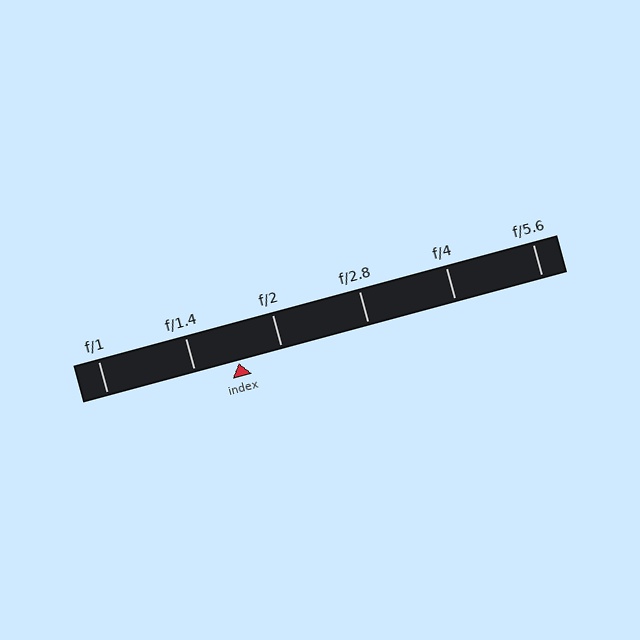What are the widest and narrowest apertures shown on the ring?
The widest aperture shown is f/1 and the narrowest is f/5.6.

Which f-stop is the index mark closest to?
The index mark is closest to f/2.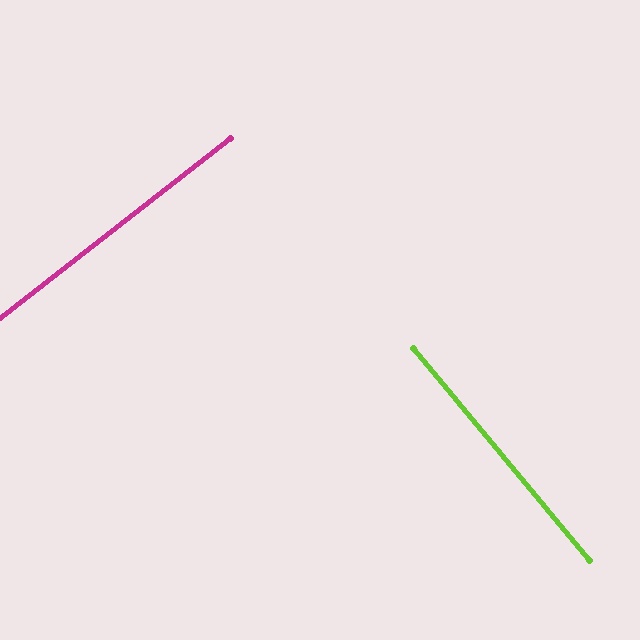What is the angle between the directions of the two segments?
Approximately 88 degrees.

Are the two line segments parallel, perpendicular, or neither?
Perpendicular — they meet at approximately 88°.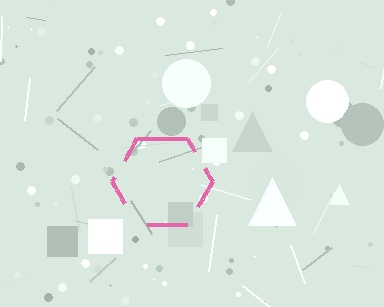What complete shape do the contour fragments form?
The contour fragments form a hexagon.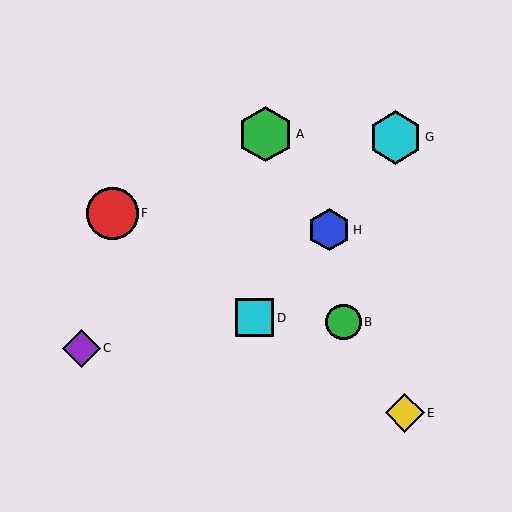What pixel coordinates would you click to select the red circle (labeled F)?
Click at (112, 213) to select the red circle F.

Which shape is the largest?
The green hexagon (labeled A) is the largest.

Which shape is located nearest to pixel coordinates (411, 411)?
The yellow diamond (labeled E) at (405, 413) is nearest to that location.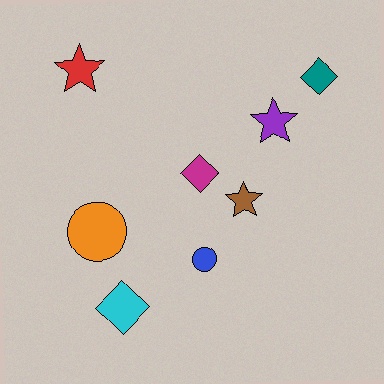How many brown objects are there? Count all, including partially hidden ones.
There is 1 brown object.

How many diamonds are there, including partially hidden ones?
There are 3 diamonds.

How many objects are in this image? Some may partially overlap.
There are 8 objects.